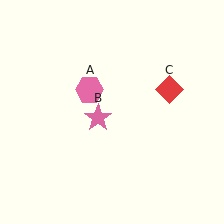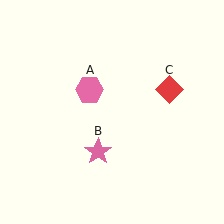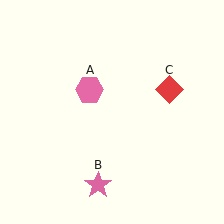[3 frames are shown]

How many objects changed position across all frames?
1 object changed position: pink star (object B).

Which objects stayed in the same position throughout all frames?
Pink hexagon (object A) and red diamond (object C) remained stationary.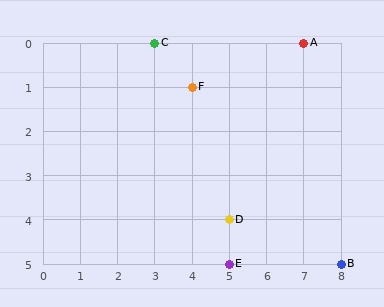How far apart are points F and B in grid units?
Points F and B are 4 columns and 4 rows apart (about 5.7 grid units diagonally).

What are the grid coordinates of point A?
Point A is at grid coordinates (7, 0).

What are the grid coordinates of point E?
Point E is at grid coordinates (5, 5).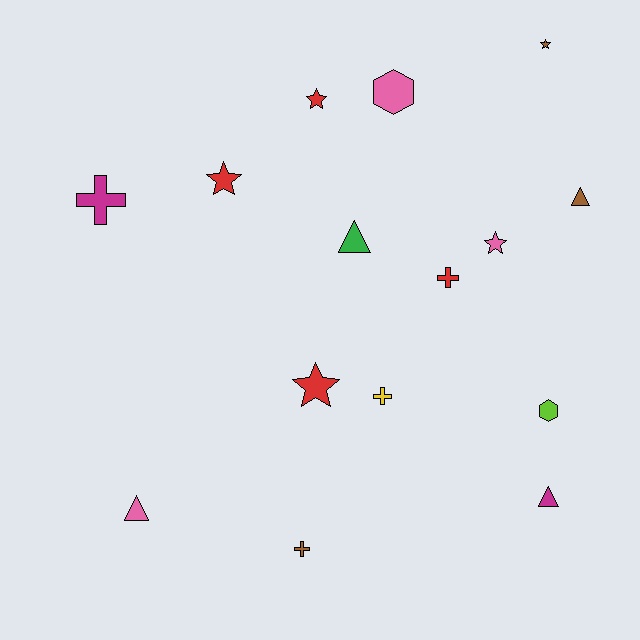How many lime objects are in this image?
There is 1 lime object.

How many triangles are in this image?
There are 4 triangles.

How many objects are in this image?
There are 15 objects.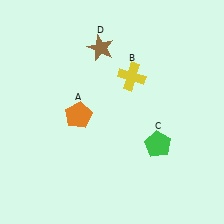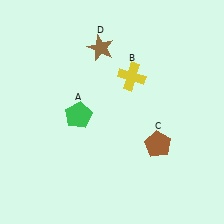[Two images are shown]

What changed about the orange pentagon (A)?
In Image 1, A is orange. In Image 2, it changed to green.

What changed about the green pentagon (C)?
In Image 1, C is green. In Image 2, it changed to brown.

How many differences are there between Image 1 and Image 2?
There are 2 differences between the two images.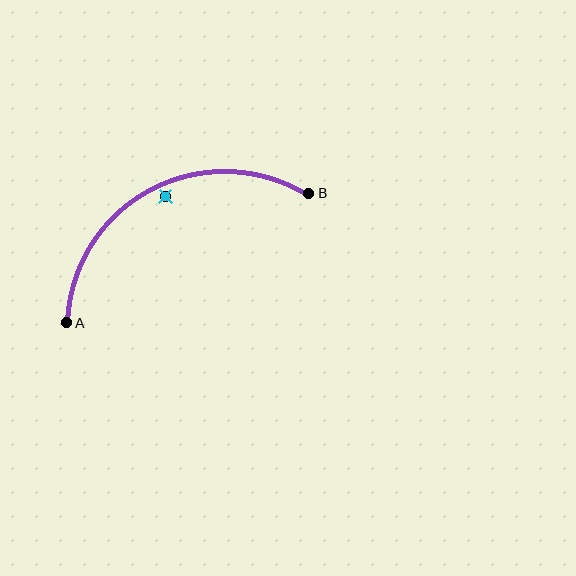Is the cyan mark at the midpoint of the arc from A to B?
No — the cyan mark does not lie on the arc at all. It sits slightly inside the curve.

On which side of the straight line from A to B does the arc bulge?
The arc bulges above the straight line connecting A and B.